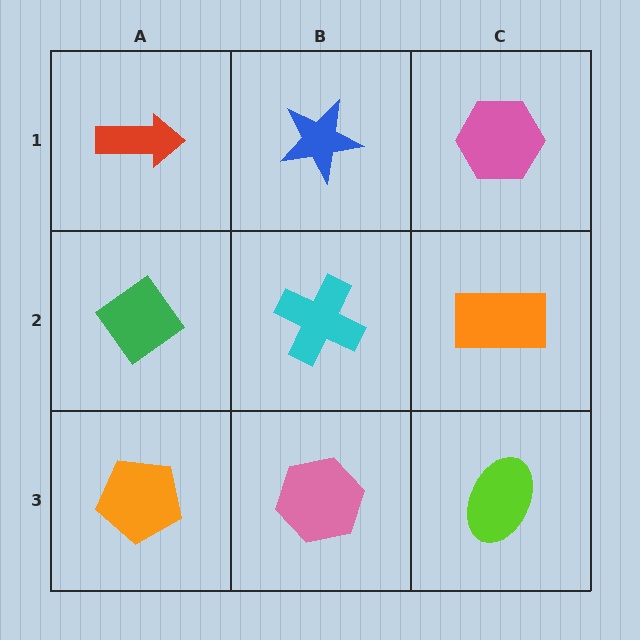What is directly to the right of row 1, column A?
A blue star.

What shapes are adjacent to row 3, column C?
An orange rectangle (row 2, column C), a pink hexagon (row 3, column B).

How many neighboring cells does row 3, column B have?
3.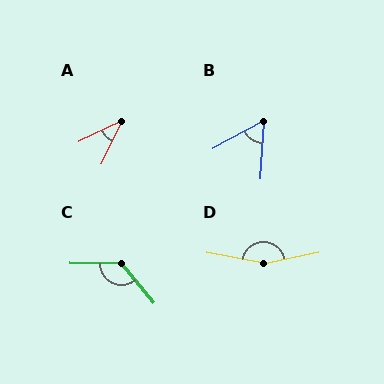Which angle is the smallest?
A, at approximately 38 degrees.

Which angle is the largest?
D, at approximately 157 degrees.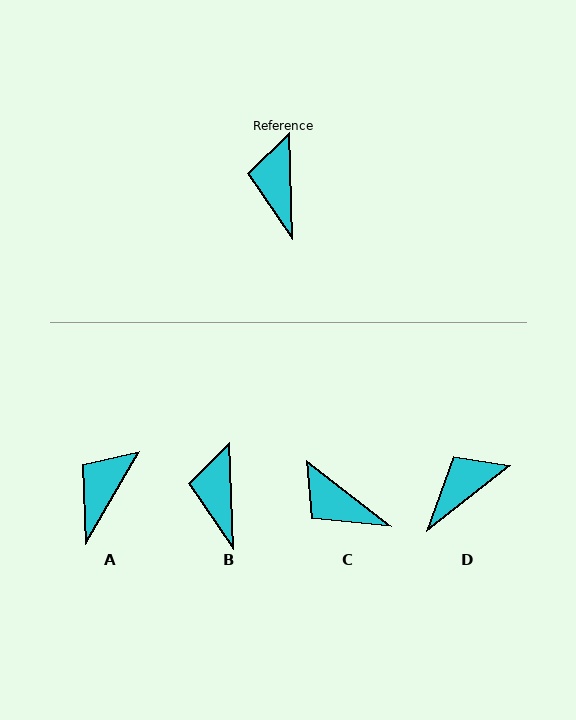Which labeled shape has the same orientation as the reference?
B.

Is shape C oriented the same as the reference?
No, it is off by about 50 degrees.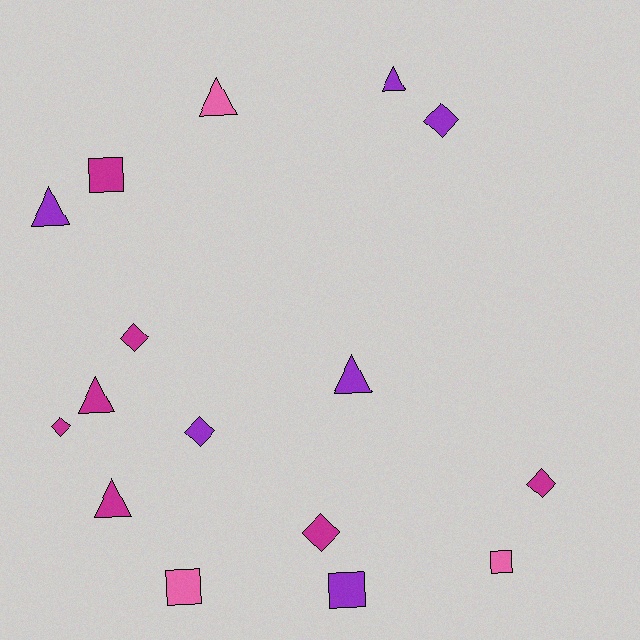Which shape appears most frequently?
Diamond, with 6 objects.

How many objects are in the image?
There are 16 objects.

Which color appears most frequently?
Magenta, with 7 objects.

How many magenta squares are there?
There is 1 magenta square.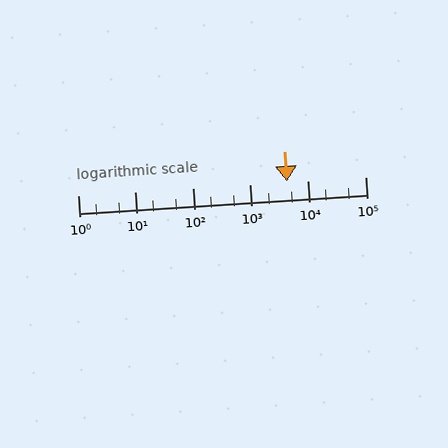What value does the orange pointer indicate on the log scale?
The pointer indicates approximately 4300.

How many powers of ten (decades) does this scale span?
The scale spans 5 decades, from 1 to 100000.